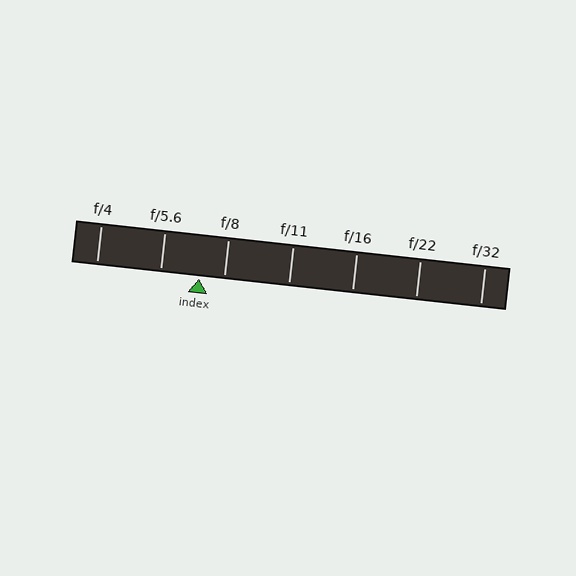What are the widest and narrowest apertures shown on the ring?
The widest aperture shown is f/4 and the narrowest is f/32.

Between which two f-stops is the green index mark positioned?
The index mark is between f/5.6 and f/8.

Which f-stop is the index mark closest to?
The index mark is closest to f/8.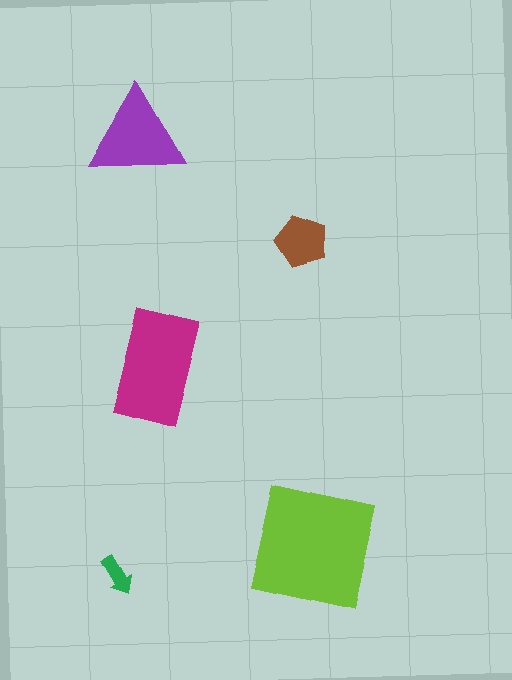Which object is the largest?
The lime square.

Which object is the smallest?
The green arrow.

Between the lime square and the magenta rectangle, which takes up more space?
The lime square.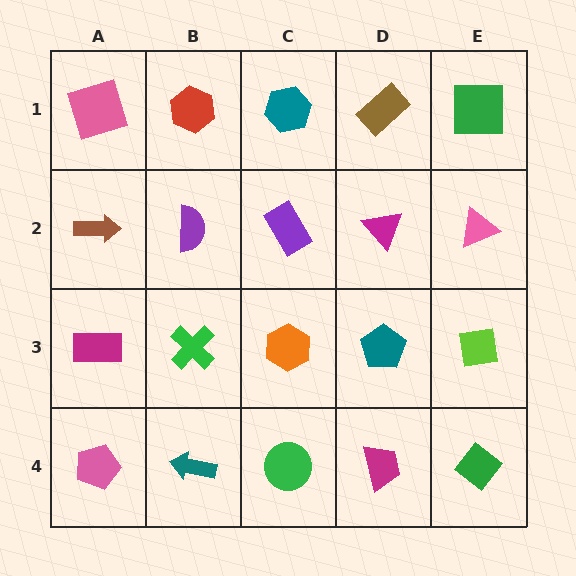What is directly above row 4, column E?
A lime square.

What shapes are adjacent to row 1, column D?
A magenta triangle (row 2, column D), a teal hexagon (row 1, column C), a green square (row 1, column E).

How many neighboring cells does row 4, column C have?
3.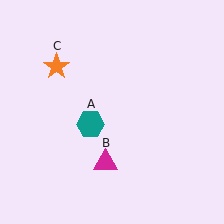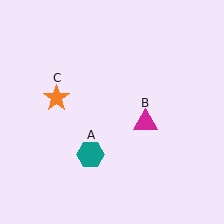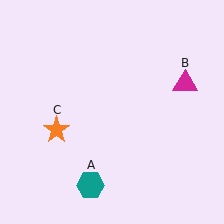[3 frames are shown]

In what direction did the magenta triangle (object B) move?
The magenta triangle (object B) moved up and to the right.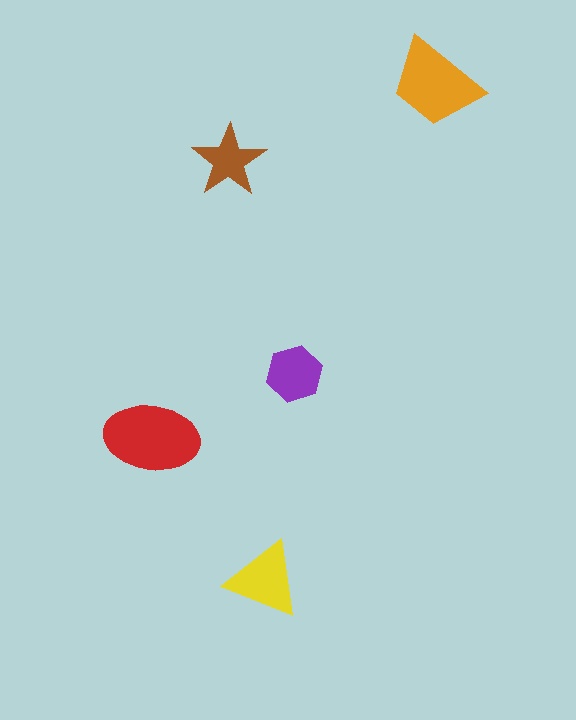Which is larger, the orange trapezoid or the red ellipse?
The red ellipse.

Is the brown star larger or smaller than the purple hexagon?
Smaller.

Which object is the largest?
The red ellipse.